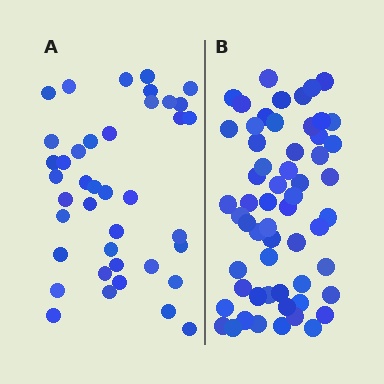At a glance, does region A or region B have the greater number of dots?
Region B (the right region) has more dots.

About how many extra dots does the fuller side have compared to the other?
Region B has approximately 20 more dots than region A.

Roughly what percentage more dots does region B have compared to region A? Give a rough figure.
About 45% more.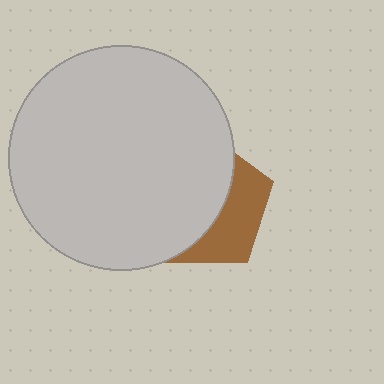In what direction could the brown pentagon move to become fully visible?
The brown pentagon could move right. That would shift it out from behind the light gray circle entirely.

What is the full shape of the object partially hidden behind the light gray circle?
The partially hidden object is a brown pentagon.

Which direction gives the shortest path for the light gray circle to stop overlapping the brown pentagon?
Moving left gives the shortest separation.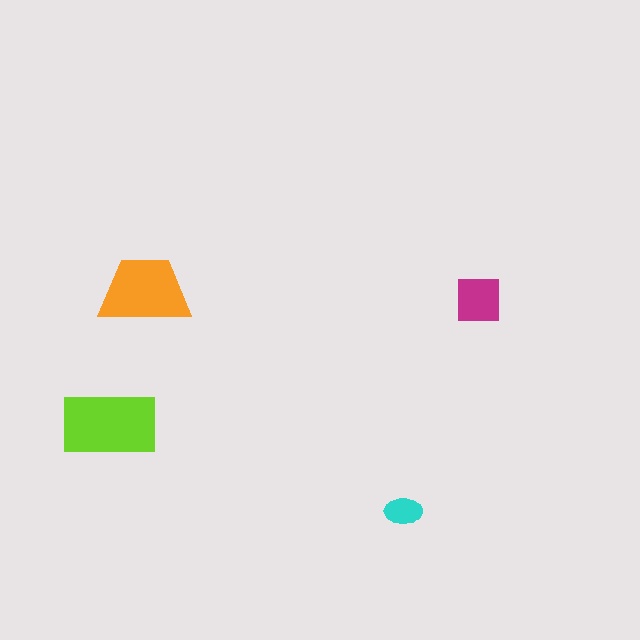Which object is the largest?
The lime rectangle.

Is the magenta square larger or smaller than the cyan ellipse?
Larger.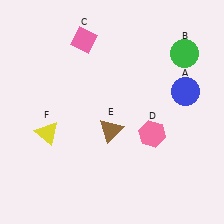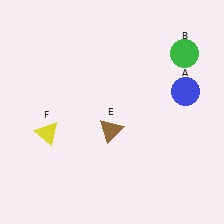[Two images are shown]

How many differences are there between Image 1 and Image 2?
There are 2 differences between the two images.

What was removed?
The pink hexagon (D), the pink diamond (C) were removed in Image 2.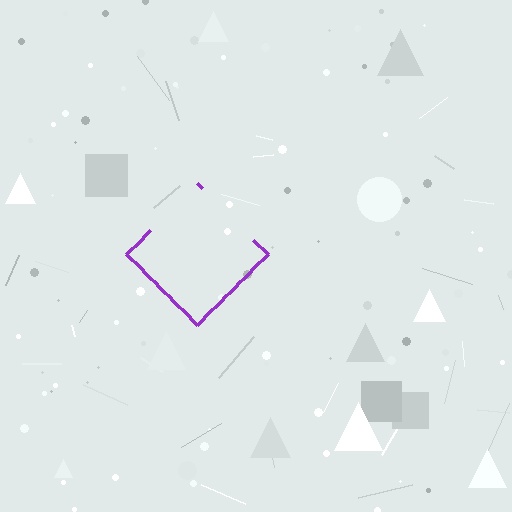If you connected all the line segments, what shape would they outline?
They would outline a diamond.